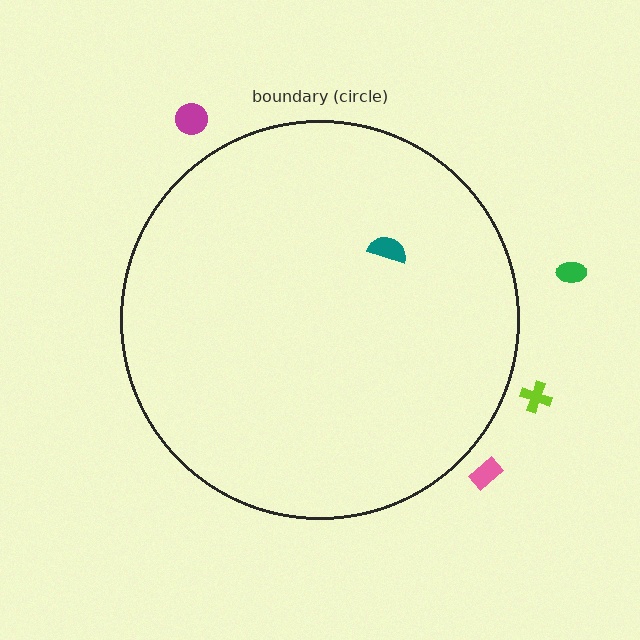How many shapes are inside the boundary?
1 inside, 4 outside.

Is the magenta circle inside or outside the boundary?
Outside.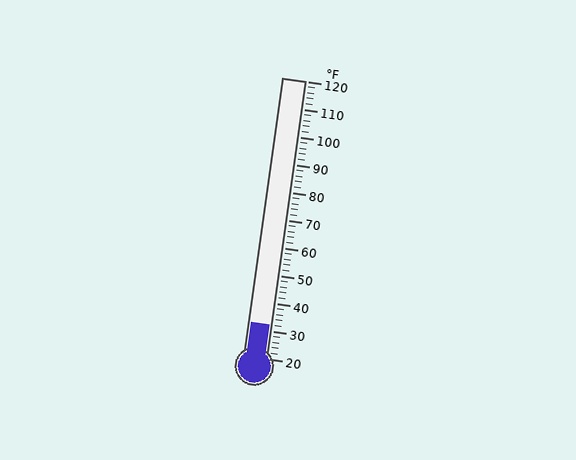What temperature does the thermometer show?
The thermometer shows approximately 32°F.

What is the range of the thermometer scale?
The thermometer scale ranges from 20°F to 120°F.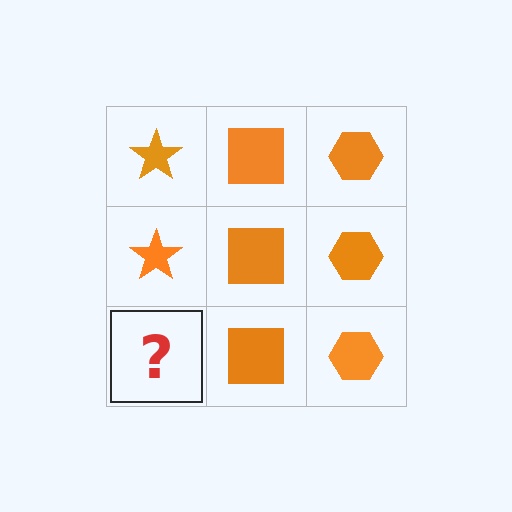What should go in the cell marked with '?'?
The missing cell should contain an orange star.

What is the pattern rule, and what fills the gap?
The rule is that each column has a consistent shape. The gap should be filled with an orange star.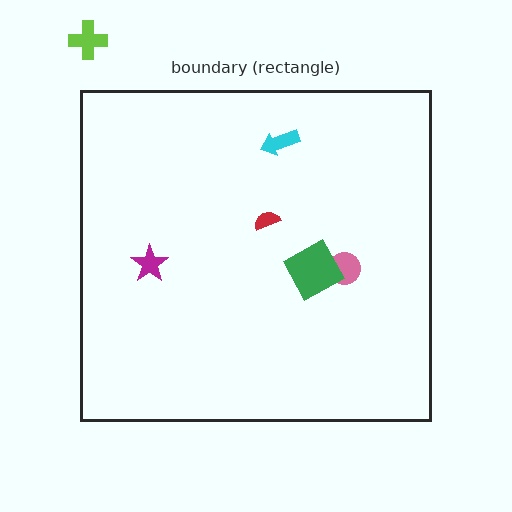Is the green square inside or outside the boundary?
Inside.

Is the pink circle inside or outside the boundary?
Inside.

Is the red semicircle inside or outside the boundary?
Inside.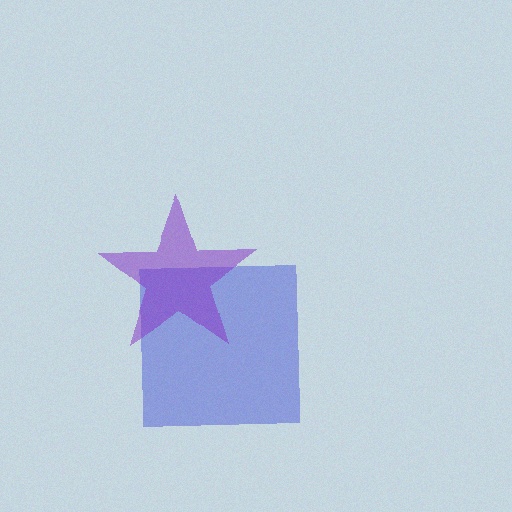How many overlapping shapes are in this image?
There are 2 overlapping shapes in the image.